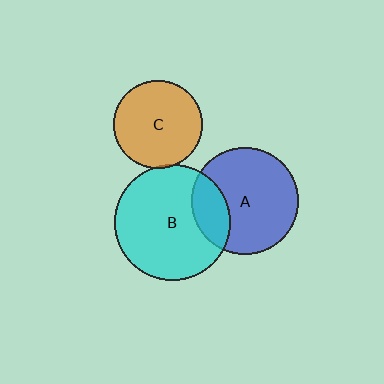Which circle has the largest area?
Circle B (cyan).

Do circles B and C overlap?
Yes.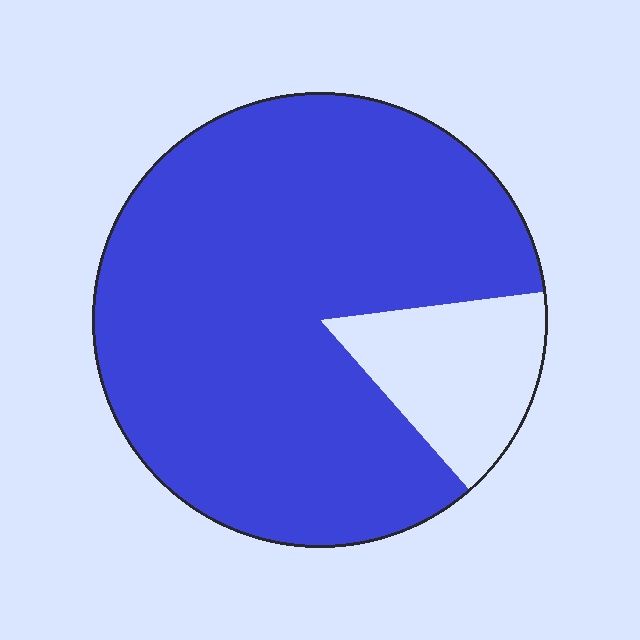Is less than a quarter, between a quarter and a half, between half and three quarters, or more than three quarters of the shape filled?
More than three quarters.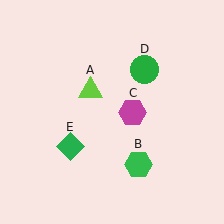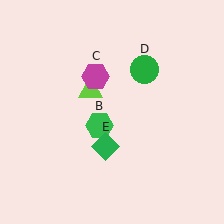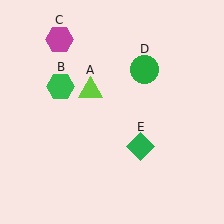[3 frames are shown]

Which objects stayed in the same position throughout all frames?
Lime triangle (object A) and green circle (object D) remained stationary.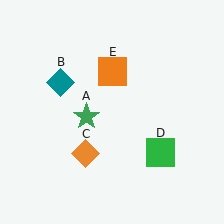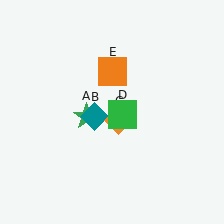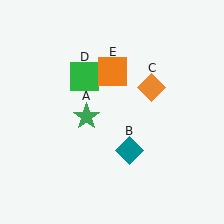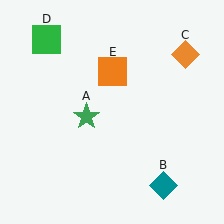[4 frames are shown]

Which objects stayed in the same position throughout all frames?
Green star (object A) and orange square (object E) remained stationary.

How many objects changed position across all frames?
3 objects changed position: teal diamond (object B), orange diamond (object C), green square (object D).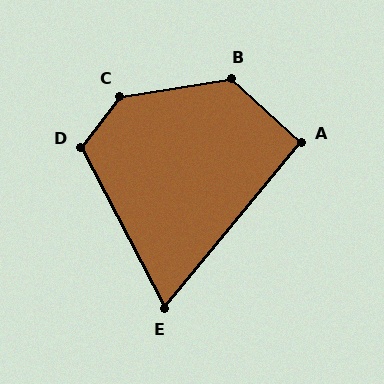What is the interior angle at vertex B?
Approximately 128 degrees (obtuse).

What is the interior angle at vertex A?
Approximately 93 degrees (approximately right).